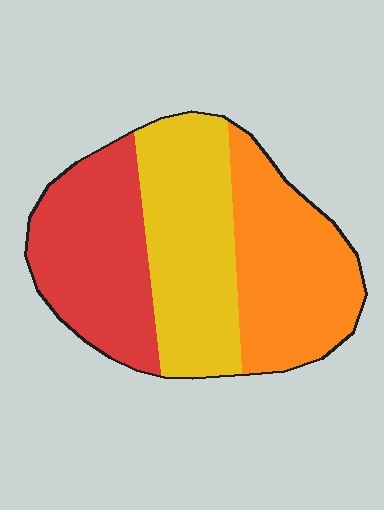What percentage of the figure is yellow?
Yellow takes up about one third (1/3) of the figure.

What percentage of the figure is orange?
Orange takes up between a sixth and a third of the figure.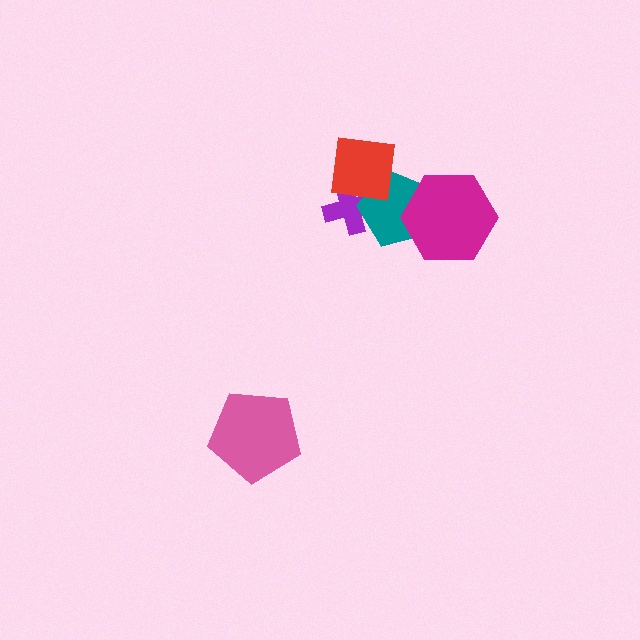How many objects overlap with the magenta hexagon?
1 object overlaps with the magenta hexagon.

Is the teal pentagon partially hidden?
Yes, it is partially covered by another shape.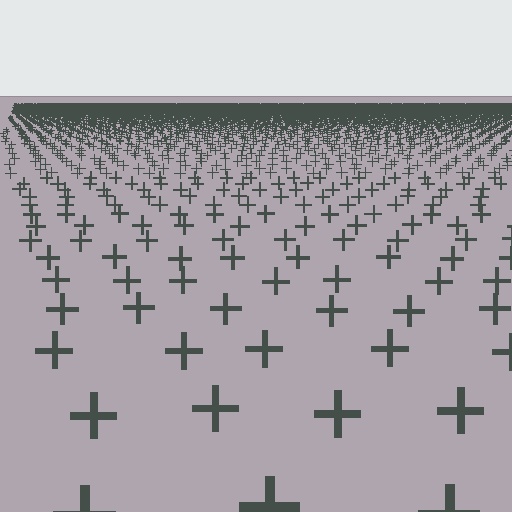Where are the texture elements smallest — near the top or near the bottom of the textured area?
Near the top.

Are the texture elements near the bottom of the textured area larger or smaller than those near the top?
Larger. Near the bottom, elements are closer to the viewer and appear at a bigger on-screen size.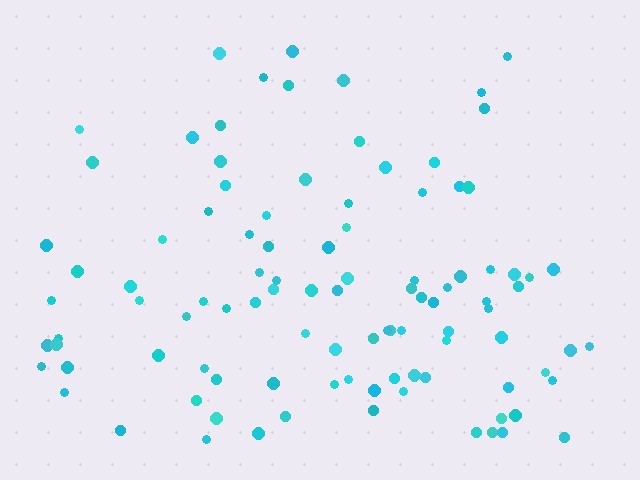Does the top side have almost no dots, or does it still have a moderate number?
Still a moderate number, just noticeably fewer than the bottom.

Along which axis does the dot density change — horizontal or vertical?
Vertical.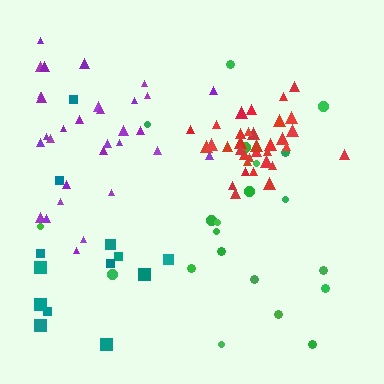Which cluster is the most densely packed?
Red.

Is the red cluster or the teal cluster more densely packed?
Red.